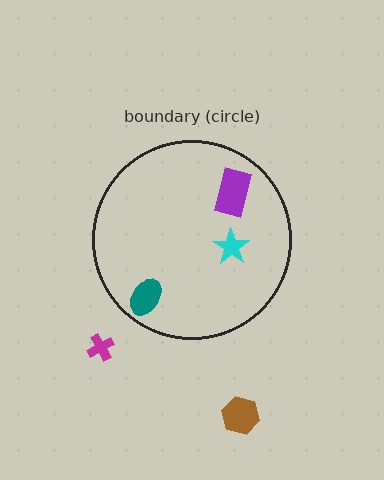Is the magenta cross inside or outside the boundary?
Outside.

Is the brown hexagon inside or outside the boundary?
Outside.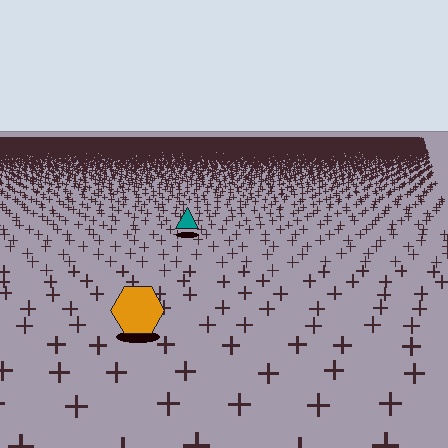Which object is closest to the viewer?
The orange hexagon is closest. The texture marks near it are larger and more spread out.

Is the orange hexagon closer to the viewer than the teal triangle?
Yes. The orange hexagon is closer — you can tell from the texture gradient: the ground texture is coarser near it.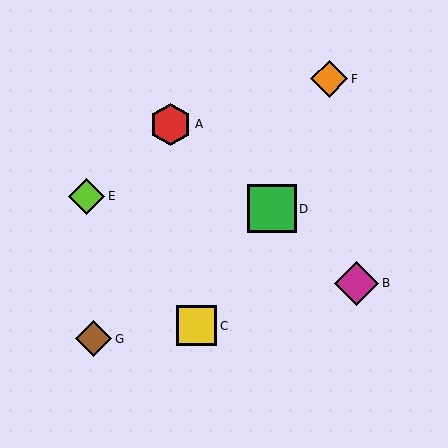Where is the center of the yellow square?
The center of the yellow square is at (197, 326).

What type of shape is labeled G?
Shape G is a brown diamond.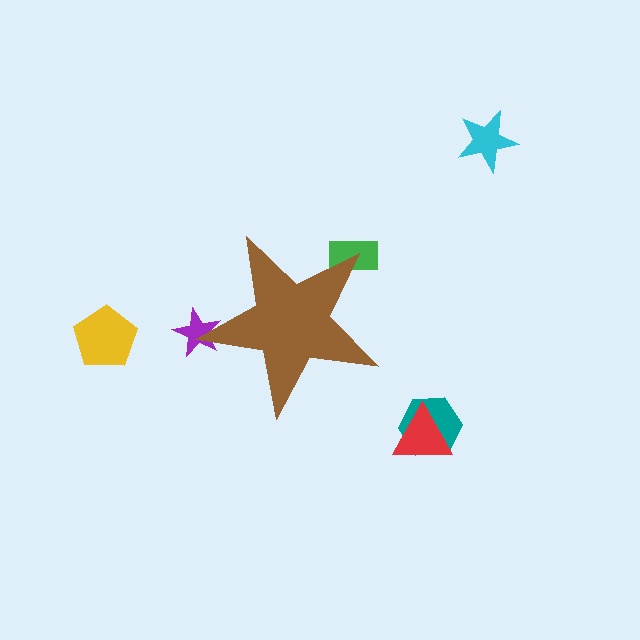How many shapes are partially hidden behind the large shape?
2 shapes are partially hidden.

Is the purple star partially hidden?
Yes, the purple star is partially hidden behind the brown star.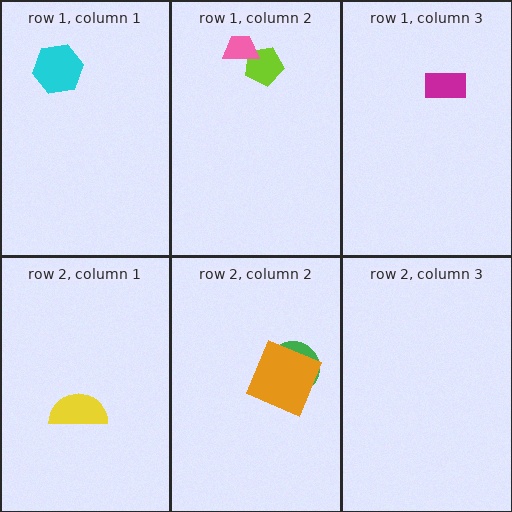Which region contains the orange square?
The row 2, column 2 region.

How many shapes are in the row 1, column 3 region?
1.